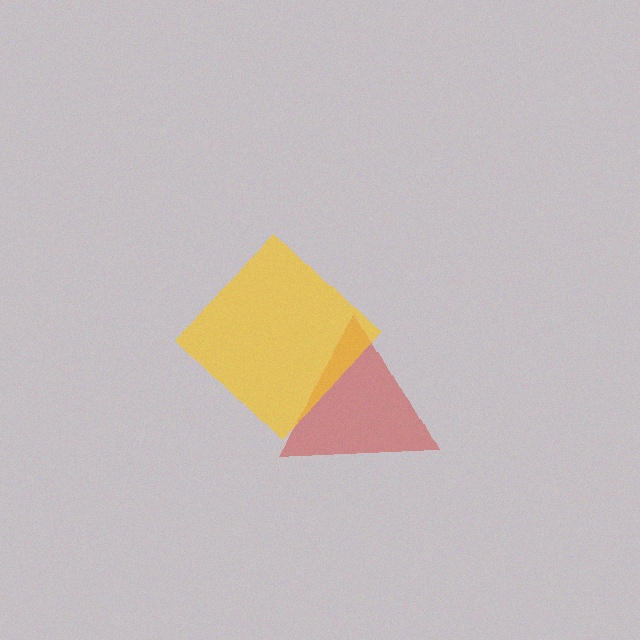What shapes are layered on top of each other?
The layered shapes are: a red triangle, a yellow diamond.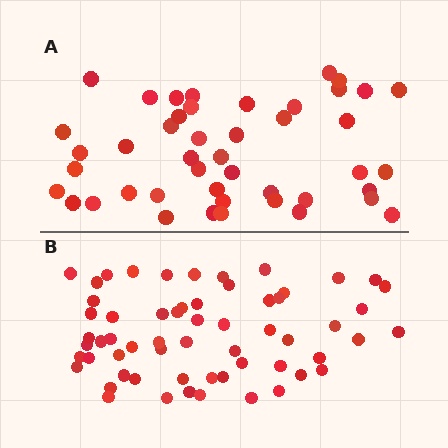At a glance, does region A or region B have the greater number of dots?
Region B (the bottom region) has more dots.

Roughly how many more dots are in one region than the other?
Region B has approximately 15 more dots than region A.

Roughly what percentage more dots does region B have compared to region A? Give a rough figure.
About 35% more.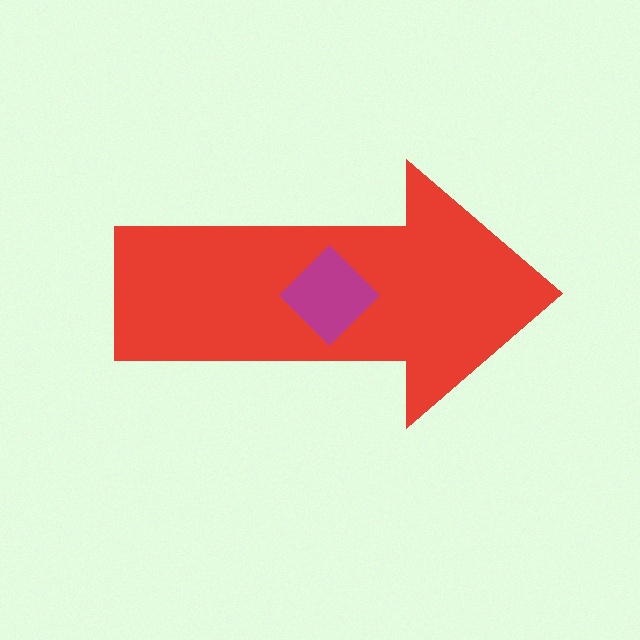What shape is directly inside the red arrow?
The magenta diamond.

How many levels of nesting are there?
2.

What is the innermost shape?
The magenta diamond.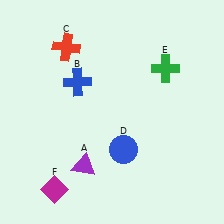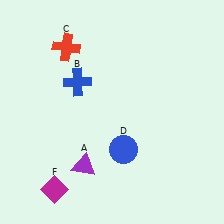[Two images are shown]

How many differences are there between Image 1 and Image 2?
There is 1 difference between the two images.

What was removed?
The green cross (E) was removed in Image 2.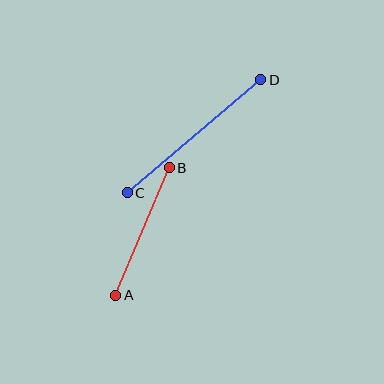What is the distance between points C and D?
The distance is approximately 175 pixels.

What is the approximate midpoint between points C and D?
The midpoint is at approximately (194, 136) pixels.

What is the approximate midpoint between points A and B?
The midpoint is at approximately (143, 231) pixels.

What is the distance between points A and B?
The distance is approximately 138 pixels.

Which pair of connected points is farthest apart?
Points C and D are farthest apart.